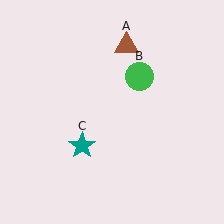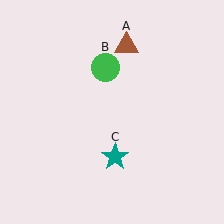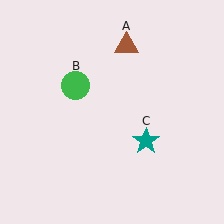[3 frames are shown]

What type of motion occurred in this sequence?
The green circle (object B), teal star (object C) rotated counterclockwise around the center of the scene.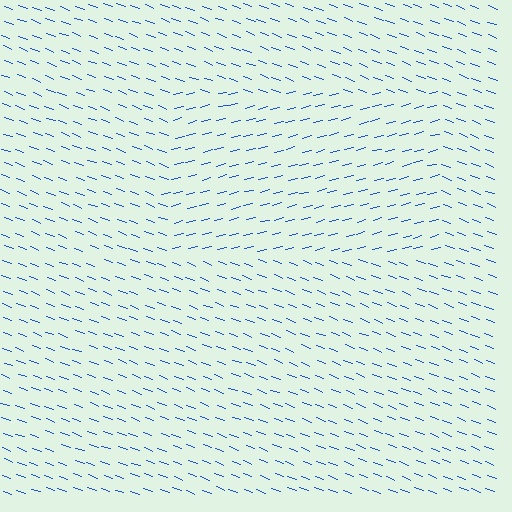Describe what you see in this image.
The image is filled with small blue line segments. A rectangle region in the image has lines oriented differently from the surrounding lines, creating a visible texture boundary.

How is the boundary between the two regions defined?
The boundary is defined purely by a change in line orientation (approximately 34 degrees difference). All lines are the same color and thickness.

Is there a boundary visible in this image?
Yes, there is a texture boundary formed by a change in line orientation.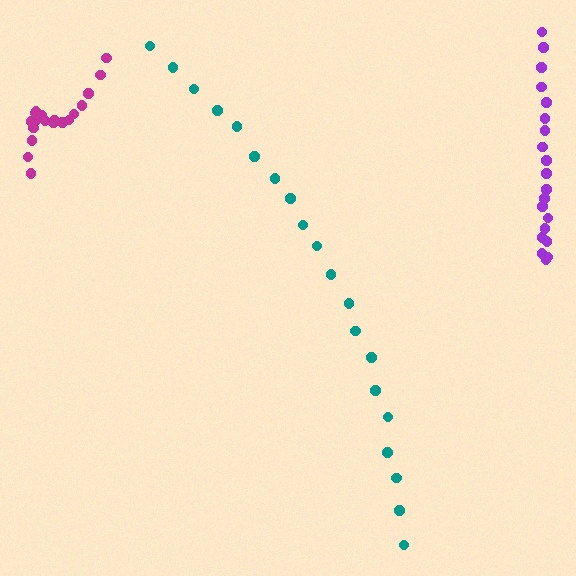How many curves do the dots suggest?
There are 3 distinct paths.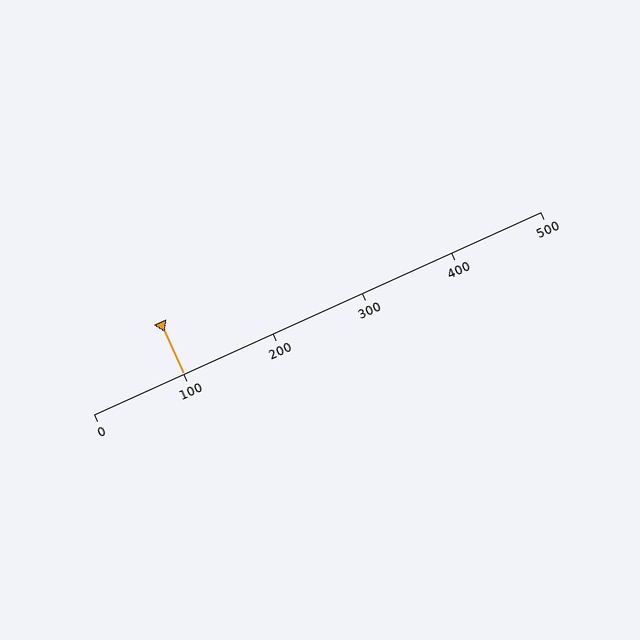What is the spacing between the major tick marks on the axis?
The major ticks are spaced 100 apart.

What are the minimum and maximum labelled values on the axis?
The axis runs from 0 to 500.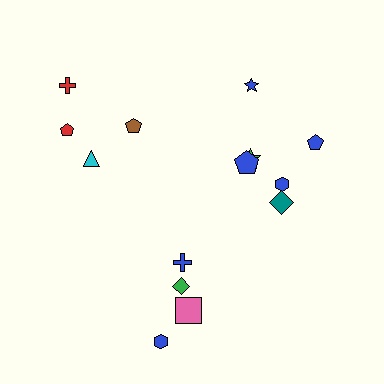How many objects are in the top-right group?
There are 6 objects.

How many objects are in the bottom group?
There are 4 objects.